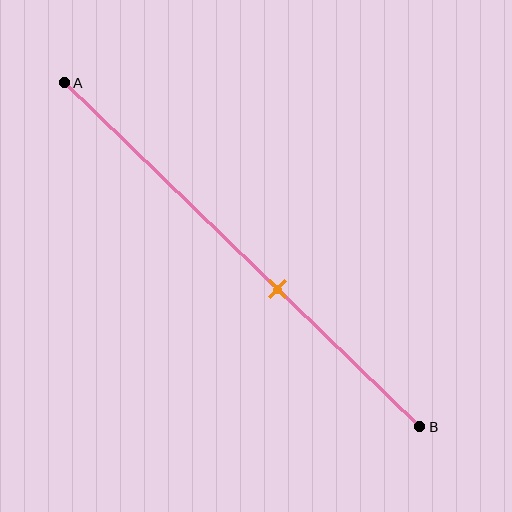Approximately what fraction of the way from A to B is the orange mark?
The orange mark is approximately 60% of the way from A to B.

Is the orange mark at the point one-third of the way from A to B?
No, the mark is at about 60% from A, not at the 33% one-third point.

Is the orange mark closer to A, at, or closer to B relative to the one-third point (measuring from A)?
The orange mark is closer to point B than the one-third point of segment AB.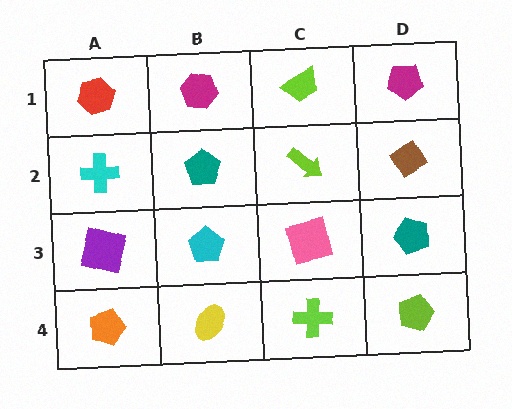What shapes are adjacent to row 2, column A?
A red hexagon (row 1, column A), a purple square (row 3, column A), a teal pentagon (row 2, column B).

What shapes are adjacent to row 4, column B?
A cyan pentagon (row 3, column B), an orange pentagon (row 4, column A), a lime cross (row 4, column C).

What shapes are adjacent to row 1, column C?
A lime arrow (row 2, column C), a magenta hexagon (row 1, column B), a magenta pentagon (row 1, column D).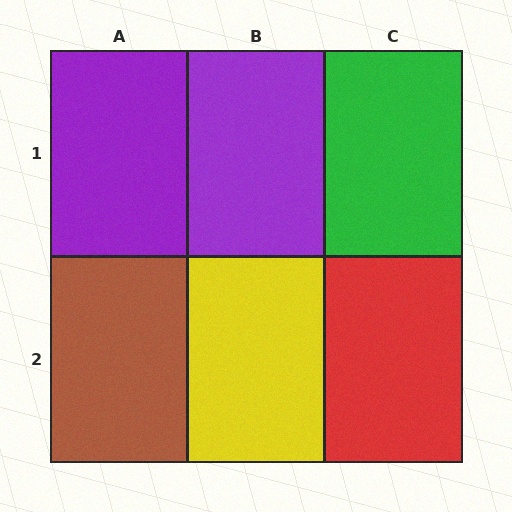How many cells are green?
1 cell is green.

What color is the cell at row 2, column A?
Brown.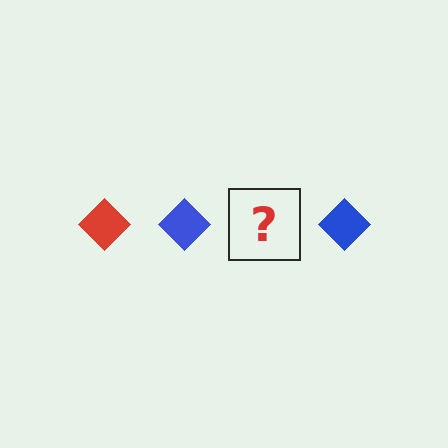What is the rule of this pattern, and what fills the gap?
The rule is that the pattern cycles through red, blue diamonds. The gap should be filled with a red diamond.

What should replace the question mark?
The question mark should be replaced with a red diamond.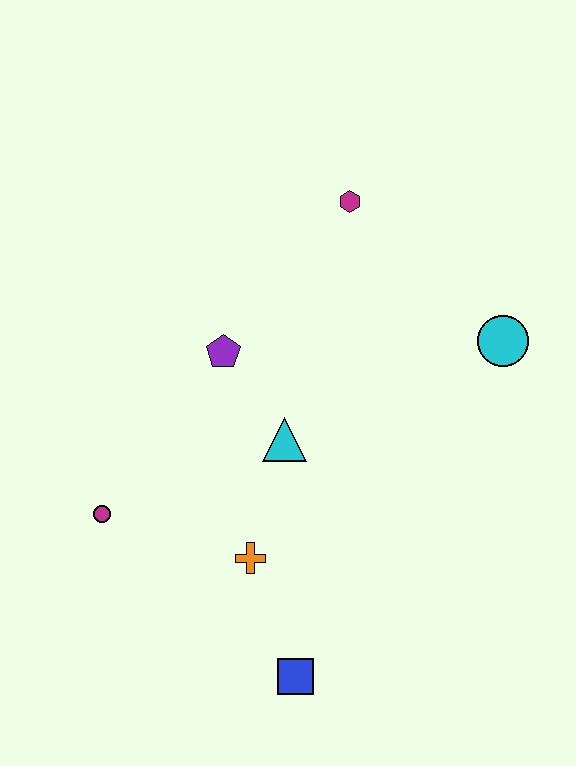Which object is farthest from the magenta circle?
The cyan circle is farthest from the magenta circle.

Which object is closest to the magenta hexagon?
The purple pentagon is closest to the magenta hexagon.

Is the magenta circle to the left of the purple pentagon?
Yes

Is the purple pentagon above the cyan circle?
No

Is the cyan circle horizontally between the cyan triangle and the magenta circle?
No